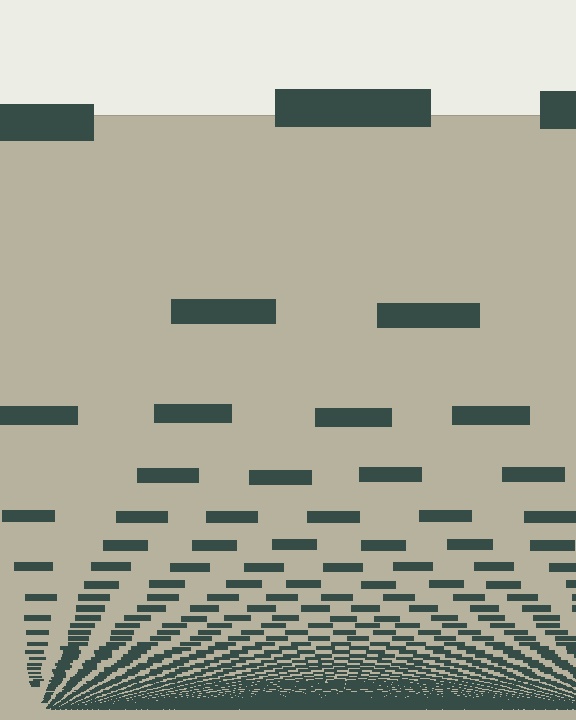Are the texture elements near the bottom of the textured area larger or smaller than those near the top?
Smaller. The gradient is inverted — elements near the bottom are smaller and denser.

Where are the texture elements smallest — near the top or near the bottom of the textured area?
Near the bottom.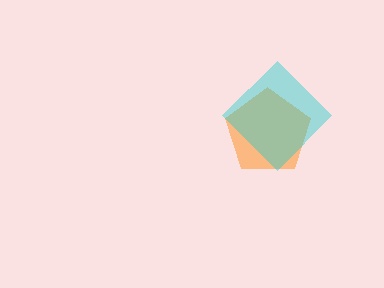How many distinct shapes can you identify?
There are 2 distinct shapes: an orange pentagon, a cyan diamond.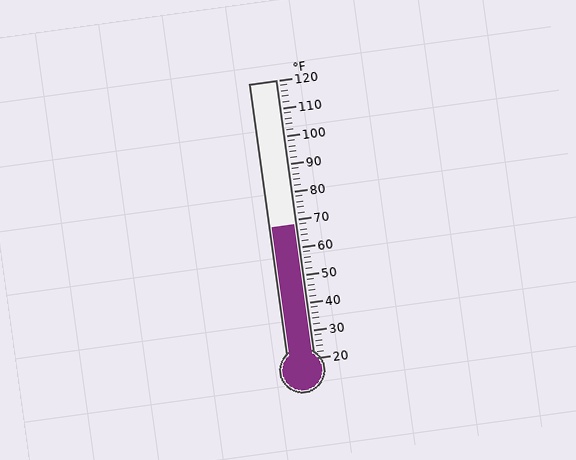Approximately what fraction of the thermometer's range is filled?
The thermometer is filled to approximately 50% of its range.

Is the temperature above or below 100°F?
The temperature is below 100°F.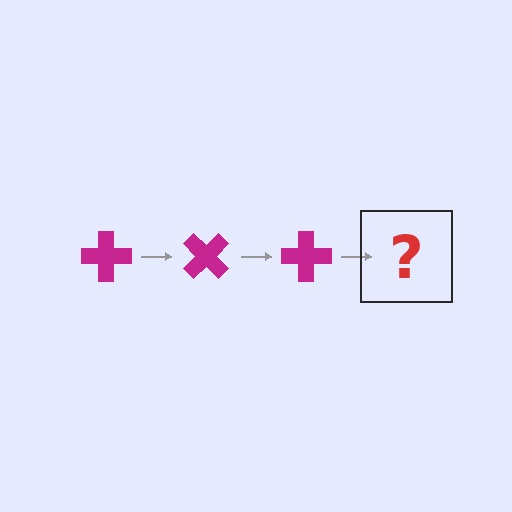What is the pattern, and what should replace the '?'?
The pattern is that the cross rotates 45 degrees each step. The '?' should be a magenta cross rotated 135 degrees.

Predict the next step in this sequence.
The next step is a magenta cross rotated 135 degrees.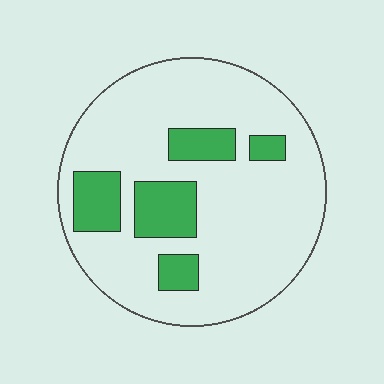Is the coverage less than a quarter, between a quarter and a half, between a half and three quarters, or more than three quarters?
Less than a quarter.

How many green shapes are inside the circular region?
5.